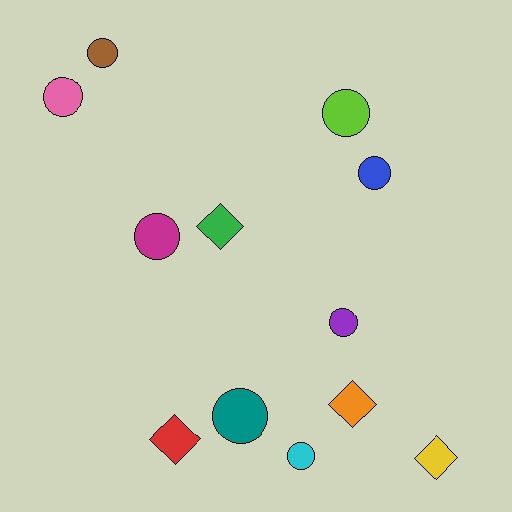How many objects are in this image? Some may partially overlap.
There are 12 objects.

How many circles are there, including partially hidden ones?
There are 8 circles.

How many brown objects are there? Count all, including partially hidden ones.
There is 1 brown object.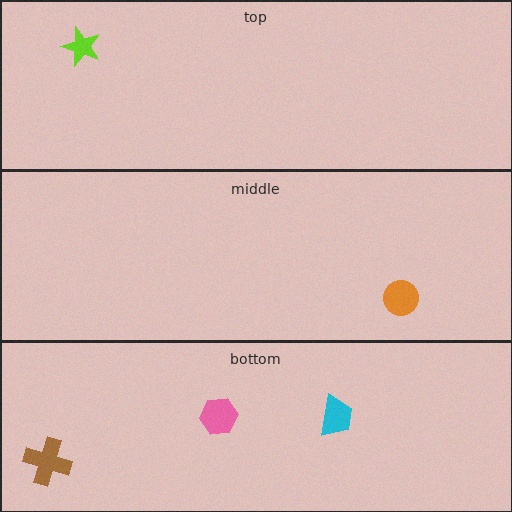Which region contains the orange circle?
The middle region.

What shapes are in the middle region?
The orange circle.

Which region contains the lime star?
The top region.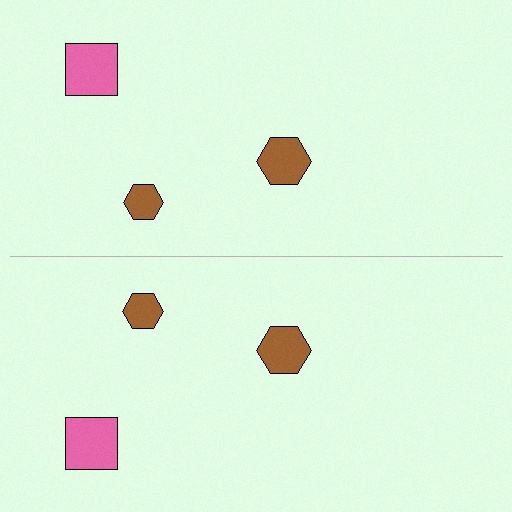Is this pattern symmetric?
Yes, this pattern has bilateral (reflection) symmetry.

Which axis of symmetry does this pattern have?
The pattern has a horizontal axis of symmetry running through the center of the image.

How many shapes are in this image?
There are 6 shapes in this image.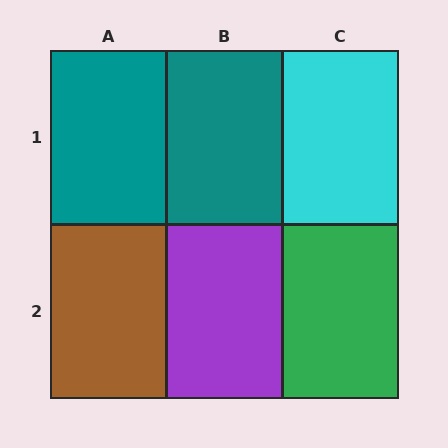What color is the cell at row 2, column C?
Green.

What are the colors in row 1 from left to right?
Teal, teal, cyan.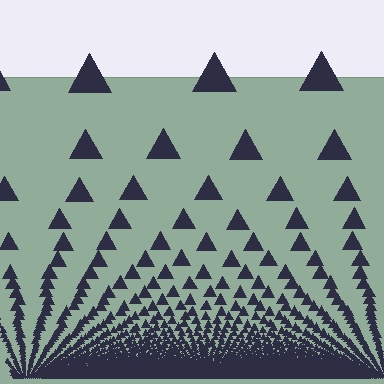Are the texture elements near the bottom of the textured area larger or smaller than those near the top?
Smaller. The gradient is inverted — elements near the bottom are smaller and denser.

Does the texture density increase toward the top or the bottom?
Density increases toward the bottom.